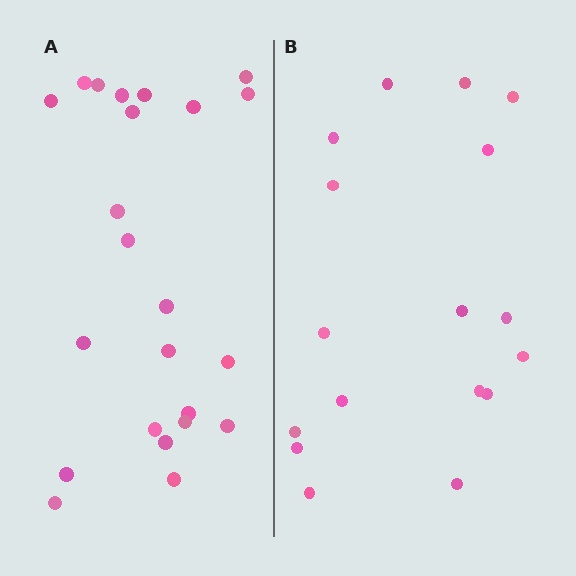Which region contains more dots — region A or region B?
Region A (the left region) has more dots.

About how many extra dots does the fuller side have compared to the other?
Region A has about 6 more dots than region B.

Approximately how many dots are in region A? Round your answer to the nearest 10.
About 20 dots. (The exact count is 23, which rounds to 20.)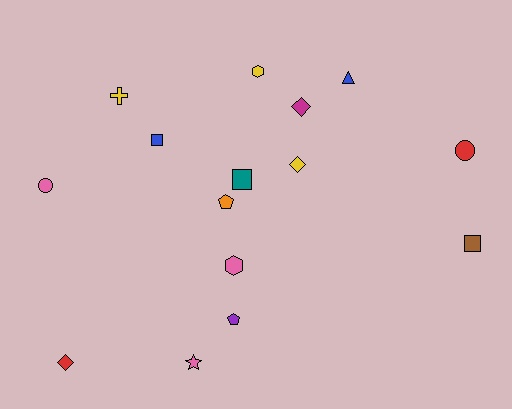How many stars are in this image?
There is 1 star.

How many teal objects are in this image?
There is 1 teal object.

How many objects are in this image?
There are 15 objects.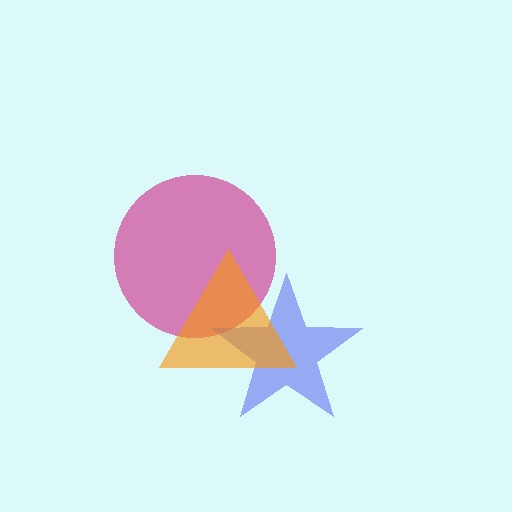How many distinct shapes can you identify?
There are 3 distinct shapes: a magenta circle, a blue star, an orange triangle.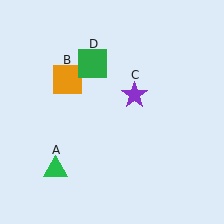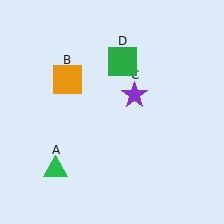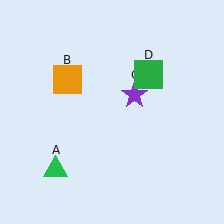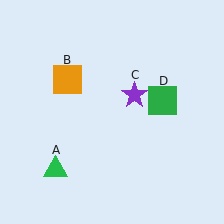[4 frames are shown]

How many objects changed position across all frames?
1 object changed position: green square (object D).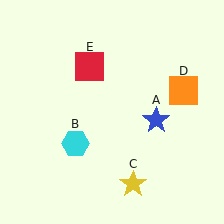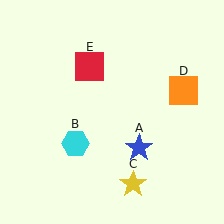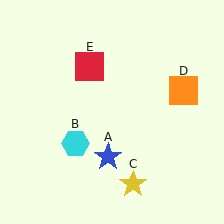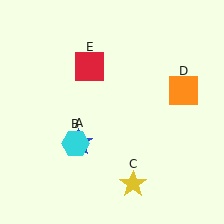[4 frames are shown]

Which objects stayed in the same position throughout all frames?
Cyan hexagon (object B) and yellow star (object C) and orange square (object D) and red square (object E) remained stationary.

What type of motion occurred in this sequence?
The blue star (object A) rotated clockwise around the center of the scene.